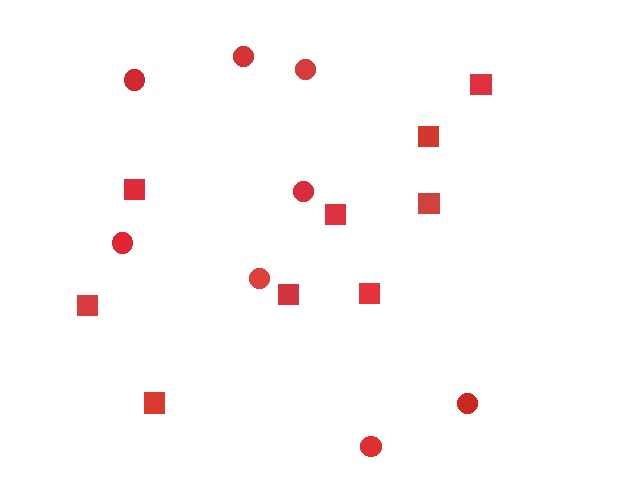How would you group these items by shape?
There are 2 groups: one group of squares (9) and one group of circles (8).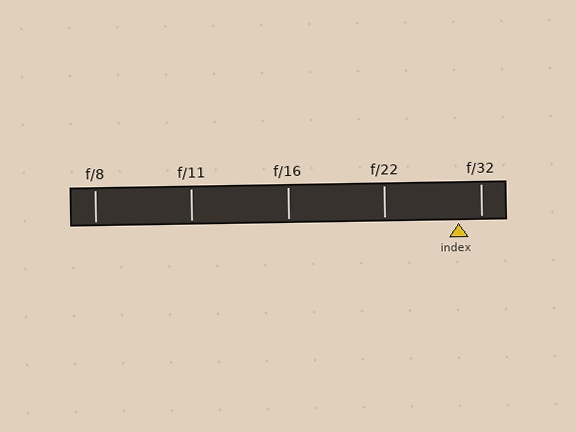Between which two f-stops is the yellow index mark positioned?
The index mark is between f/22 and f/32.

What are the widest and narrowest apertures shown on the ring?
The widest aperture shown is f/8 and the narrowest is f/32.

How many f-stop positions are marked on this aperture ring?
There are 5 f-stop positions marked.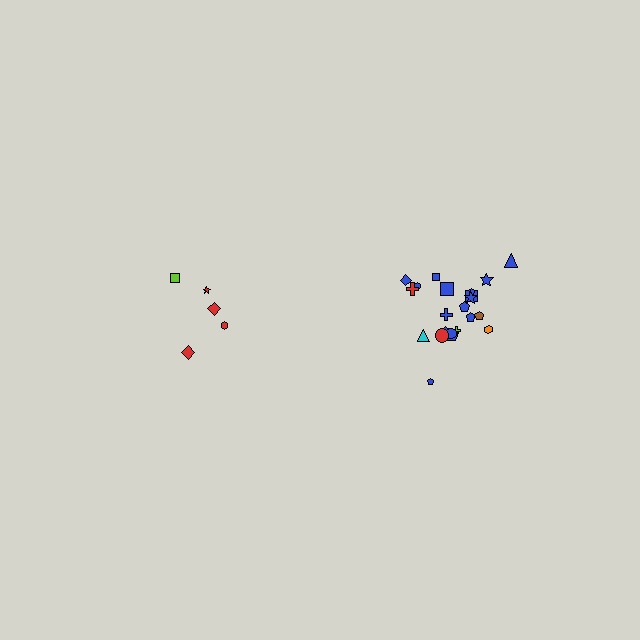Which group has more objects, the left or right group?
The right group.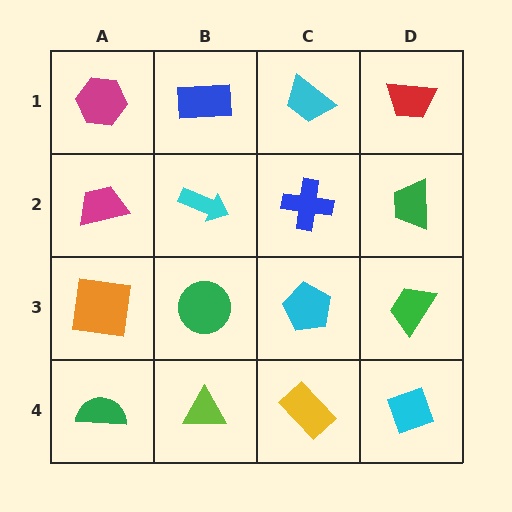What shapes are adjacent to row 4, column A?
An orange square (row 3, column A), a lime triangle (row 4, column B).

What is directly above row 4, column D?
A green trapezoid.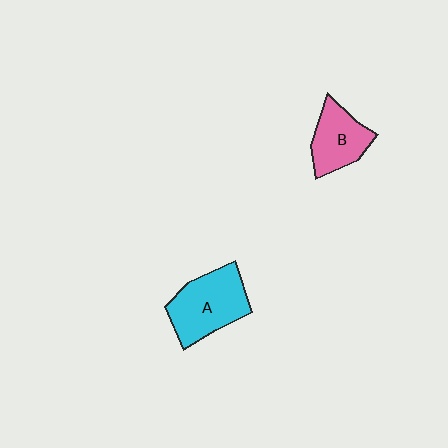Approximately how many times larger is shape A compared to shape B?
Approximately 1.4 times.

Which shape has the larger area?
Shape A (cyan).